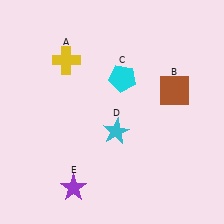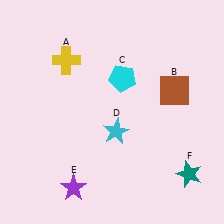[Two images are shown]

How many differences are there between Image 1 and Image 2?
There is 1 difference between the two images.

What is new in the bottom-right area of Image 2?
A teal star (F) was added in the bottom-right area of Image 2.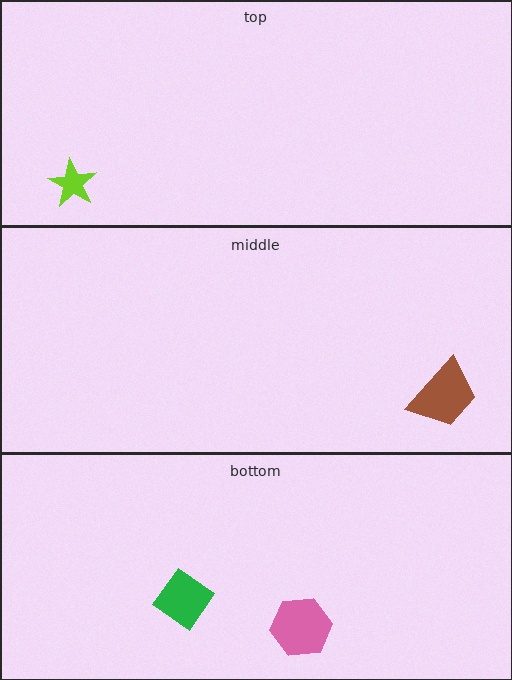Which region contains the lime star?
The top region.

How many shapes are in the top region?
1.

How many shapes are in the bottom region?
2.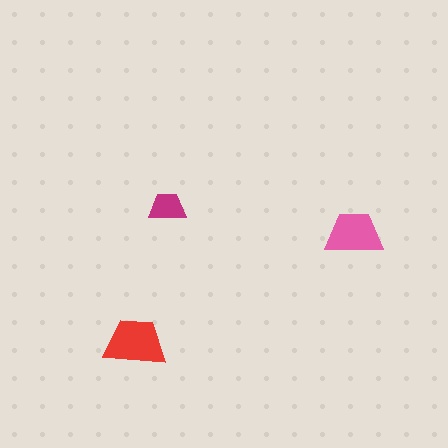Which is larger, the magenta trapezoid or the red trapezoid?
The red one.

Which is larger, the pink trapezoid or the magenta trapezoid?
The pink one.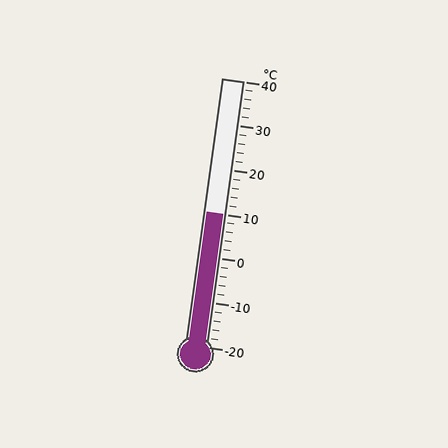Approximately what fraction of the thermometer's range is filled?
The thermometer is filled to approximately 50% of its range.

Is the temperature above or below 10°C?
The temperature is at 10°C.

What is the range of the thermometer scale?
The thermometer scale ranges from -20°C to 40°C.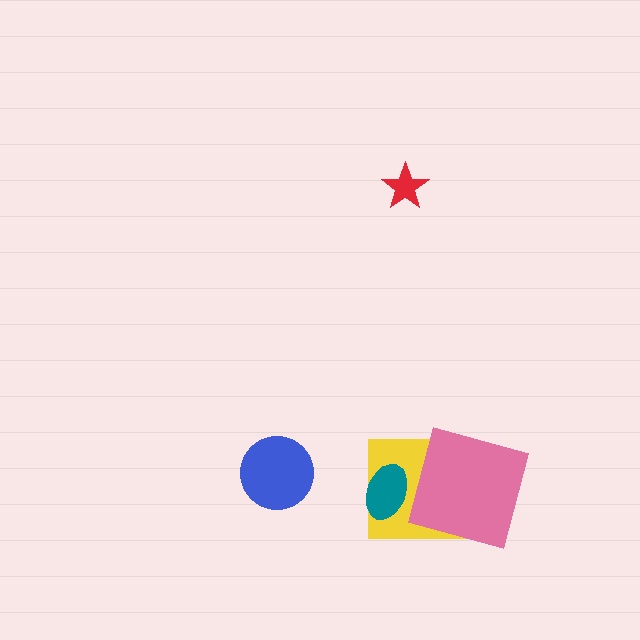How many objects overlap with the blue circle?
0 objects overlap with the blue circle.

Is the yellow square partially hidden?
Yes, it is partially covered by another shape.